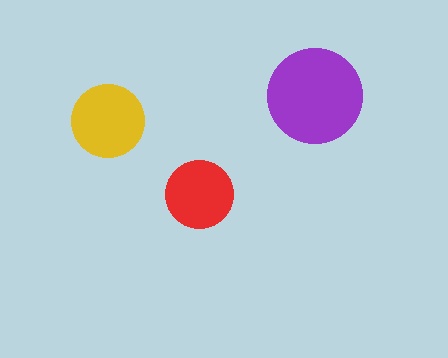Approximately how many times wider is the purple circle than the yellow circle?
About 1.5 times wider.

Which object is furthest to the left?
The yellow circle is leftmost.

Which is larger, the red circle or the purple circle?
The purple one.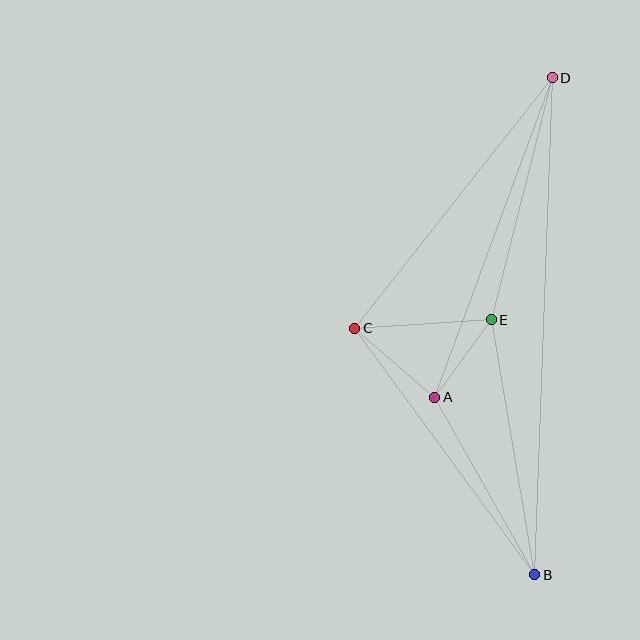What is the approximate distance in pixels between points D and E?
The distance between D and E is approximately 250 pixels.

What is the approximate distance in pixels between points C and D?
The distance between C and D is approximately 319 pixels.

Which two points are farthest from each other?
Points B and D are farthest from each other.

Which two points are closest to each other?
Points A and E are closest to each other.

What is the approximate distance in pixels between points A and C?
The distance between A and C is approximately 106 pixels.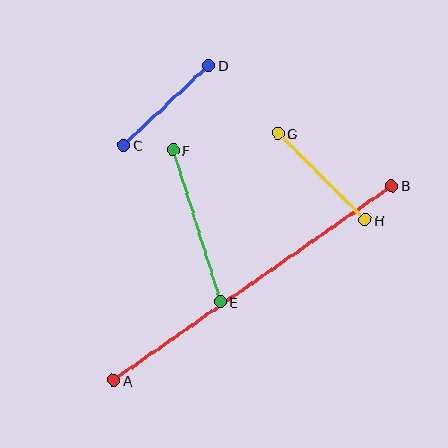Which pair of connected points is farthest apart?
Points A and B are farthest apart.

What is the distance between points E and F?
The distance is approximately 159 pixels.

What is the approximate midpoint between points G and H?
The midpoint is at approximately (321, 177) pixels.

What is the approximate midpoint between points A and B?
The midpoint is at approximately (253, 283) pixels.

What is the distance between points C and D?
The distance is approximately 116 pixels.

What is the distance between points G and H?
The distance is approximately 123 pixels.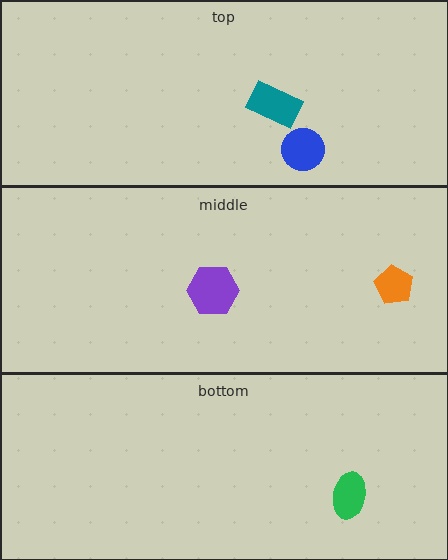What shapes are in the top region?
The teal rectangle, the blue circle.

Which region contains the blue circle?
The top region.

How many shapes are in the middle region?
2.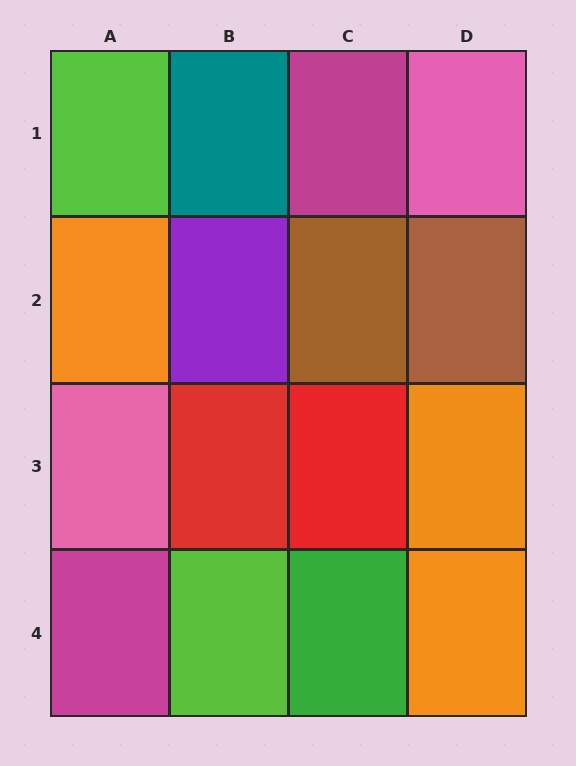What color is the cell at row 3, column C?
Red.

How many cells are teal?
1 cell is teal.